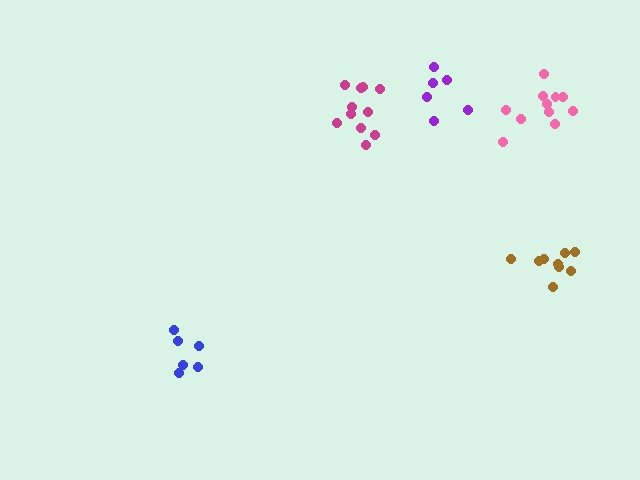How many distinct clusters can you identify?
There are 5 distinct clusters.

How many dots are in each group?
Group 1: 6 dots, Group 2: 6 dots, Group 3: 11 dots, Group 4: 9 dots, Group 5: 11 dots (43 total).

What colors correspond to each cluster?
The clusters are colored: purple, blue, magenta, brown, pink.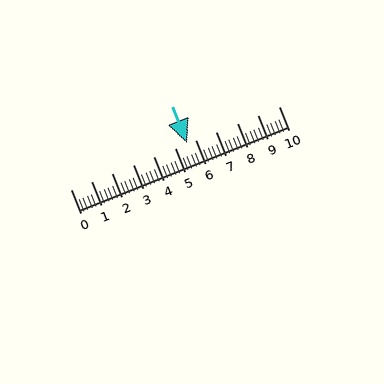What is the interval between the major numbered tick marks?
The major tick marks are spaced 1 units apart.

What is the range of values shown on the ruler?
The ruler shows values from 0 to 10.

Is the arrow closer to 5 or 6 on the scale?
The arrow is closer to 6.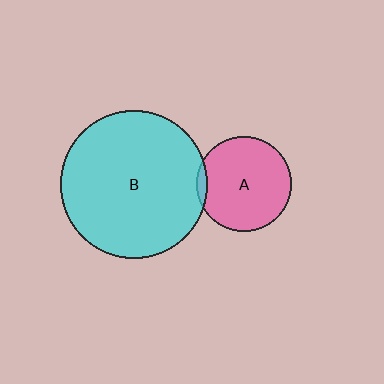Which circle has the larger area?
Circle B (cyan).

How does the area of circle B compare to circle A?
Approximately 2.4 times.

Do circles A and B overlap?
Yes.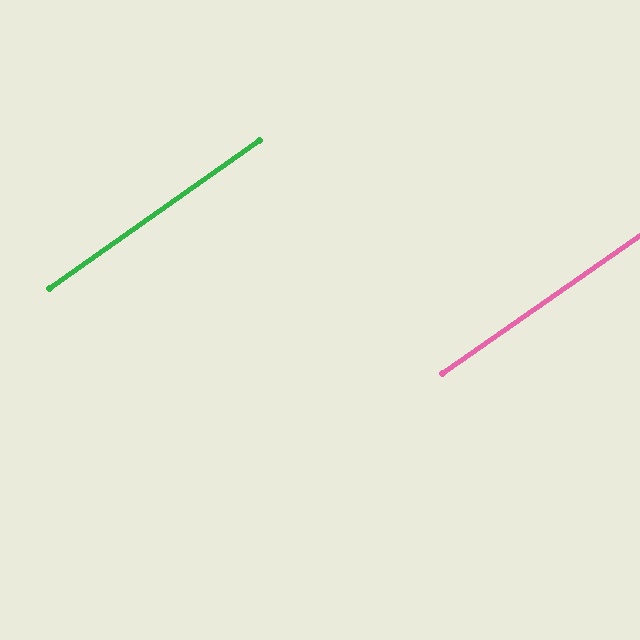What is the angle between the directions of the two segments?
Approximately 0 degrees.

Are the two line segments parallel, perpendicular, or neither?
Parallel — their directions differ by only 0.2°.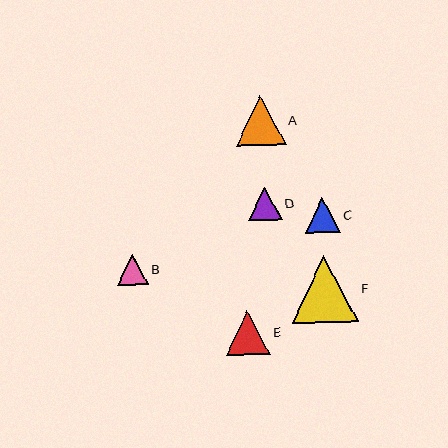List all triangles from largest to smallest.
From largest to smallest: F, A, E, C, D, B.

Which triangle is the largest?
Triangle F is the largest with a size of approximately 66 pixels.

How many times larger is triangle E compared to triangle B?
Triangle E is approximately 1.4 times the size of triangle B.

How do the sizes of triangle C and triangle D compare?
Triangle C and triangle D are approximately the same size.